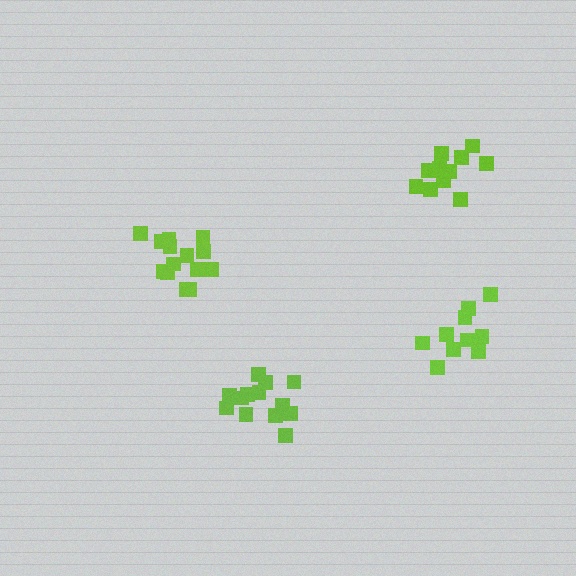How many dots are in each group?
Group 1: 13 dots, Group 2: 10 dots, Group 3: 14 dots, Group 4: 11 dots (48 total).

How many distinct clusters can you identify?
There are 4 distinct clusters.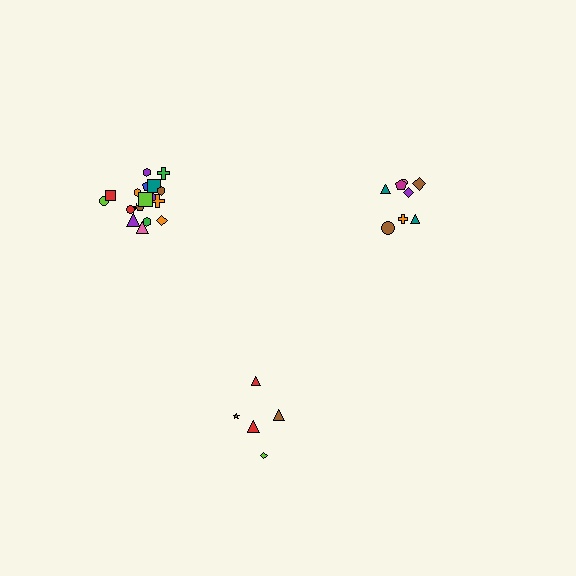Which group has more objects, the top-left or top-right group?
The top-left group.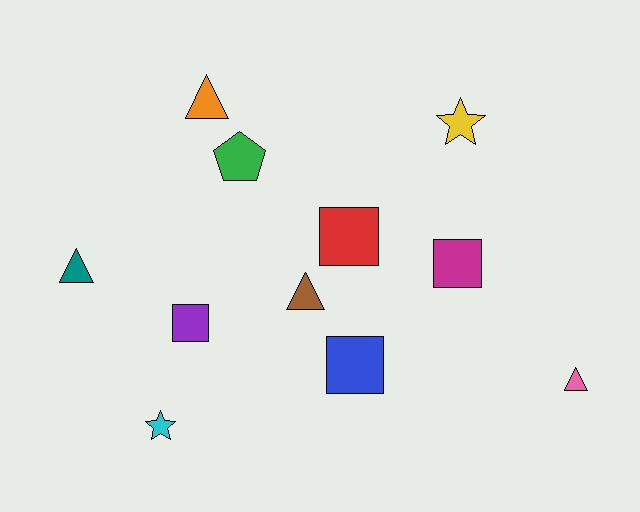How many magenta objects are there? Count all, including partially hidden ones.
There is 1 magenta object.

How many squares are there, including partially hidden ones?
There are 4 squares.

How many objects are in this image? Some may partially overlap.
There are 11 objects.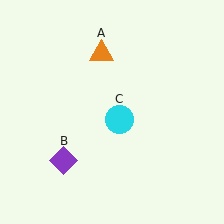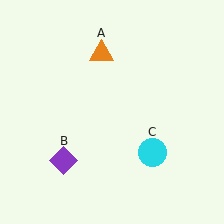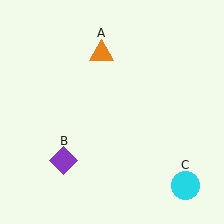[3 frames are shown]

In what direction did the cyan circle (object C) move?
The cyan circle (object C) moved down and to the right.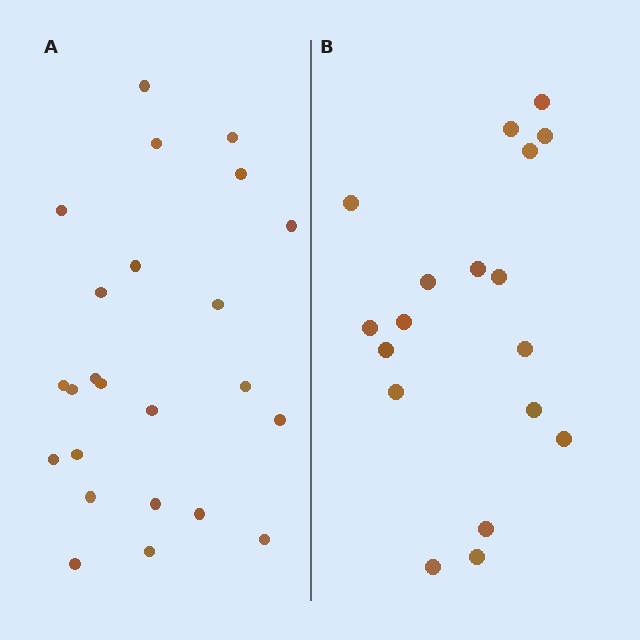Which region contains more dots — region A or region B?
Region A (the left region) has more dots.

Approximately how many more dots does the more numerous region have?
Region A has about 6 more dots than region B.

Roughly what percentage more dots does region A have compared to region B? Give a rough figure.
About 35% more.